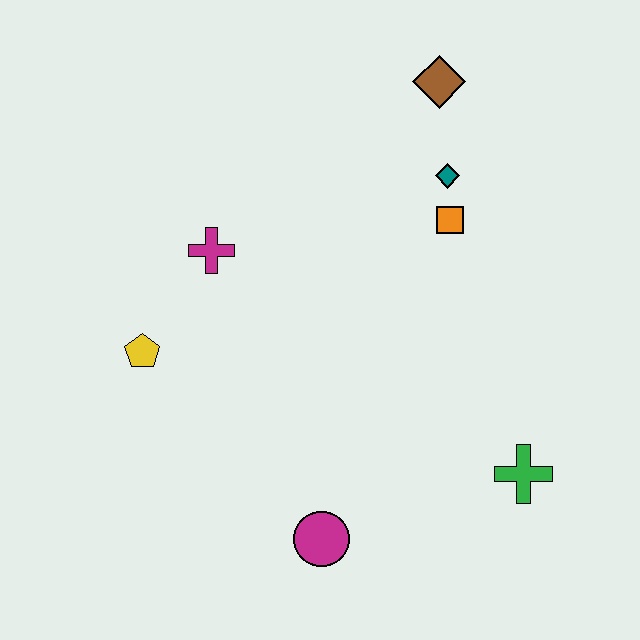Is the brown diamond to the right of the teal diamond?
No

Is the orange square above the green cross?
Yes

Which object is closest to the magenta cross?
The yellow pentagon is closest to the magenta cross.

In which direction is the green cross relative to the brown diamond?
The green cross is below the brown diamond.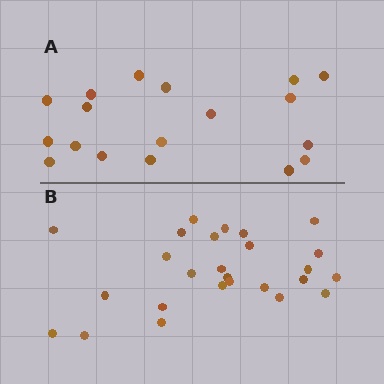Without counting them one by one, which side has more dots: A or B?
Region B (the bottom region) has more dots.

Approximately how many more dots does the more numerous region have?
Region B has roughly 8 or so more dots than region A.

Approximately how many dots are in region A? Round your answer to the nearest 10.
About 20 dots. (The exact count is 18, which rounds to 20.)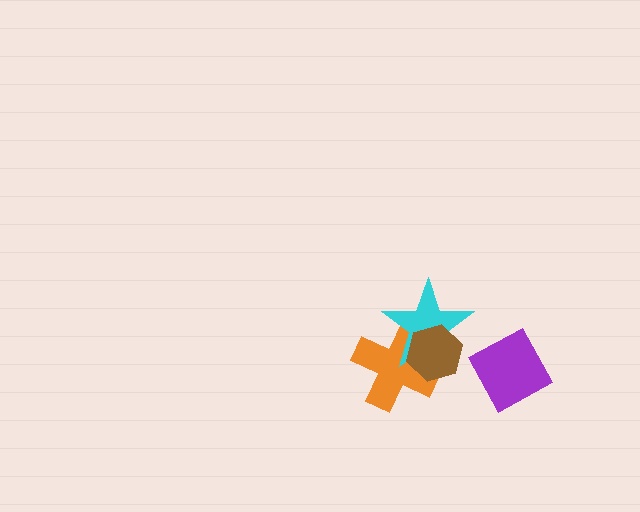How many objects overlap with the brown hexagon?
2 objects overlap with the brown hexagon.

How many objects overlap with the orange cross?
2 objects overlap with the orange cross.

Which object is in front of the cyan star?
The brown hexagon is in front of the cyan star.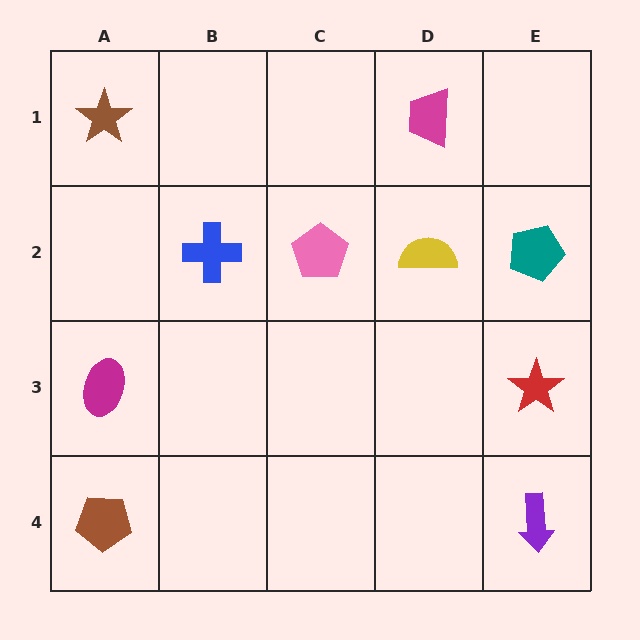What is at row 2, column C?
A pink pentagon.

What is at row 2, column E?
A teal pentagon.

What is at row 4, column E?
A purple arrow.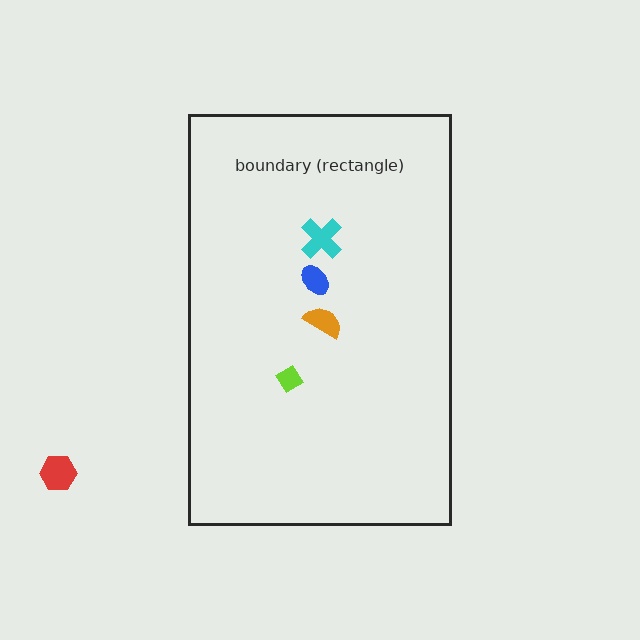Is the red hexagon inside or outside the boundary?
Outside.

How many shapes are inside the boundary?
4 inside, 1 outside.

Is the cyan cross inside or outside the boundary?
Inside.